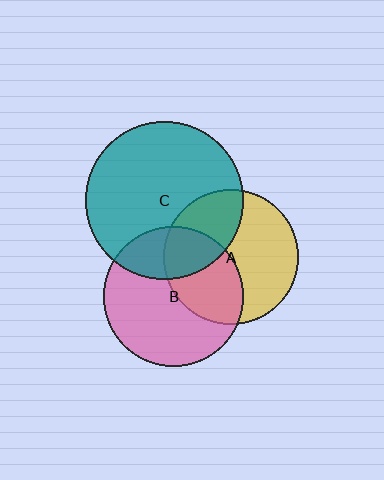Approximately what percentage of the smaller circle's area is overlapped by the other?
Approximately 35%.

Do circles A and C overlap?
Yes.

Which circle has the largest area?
Circle C (teal).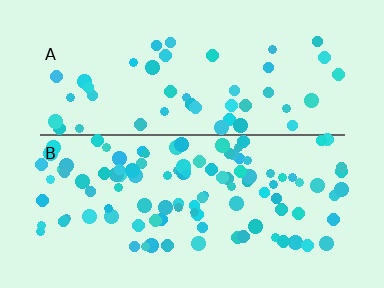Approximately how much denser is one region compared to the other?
Approximately 2.3× — region B over region A.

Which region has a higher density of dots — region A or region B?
B (the bottom).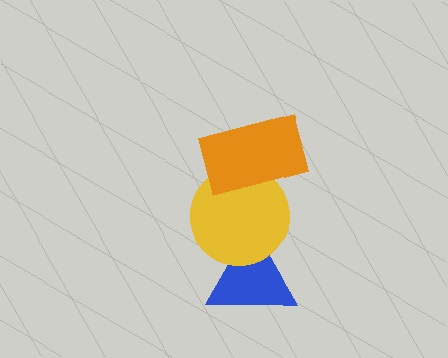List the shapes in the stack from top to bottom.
From top to bottom: the orange rectangle, the yellow circle, the blue triangle.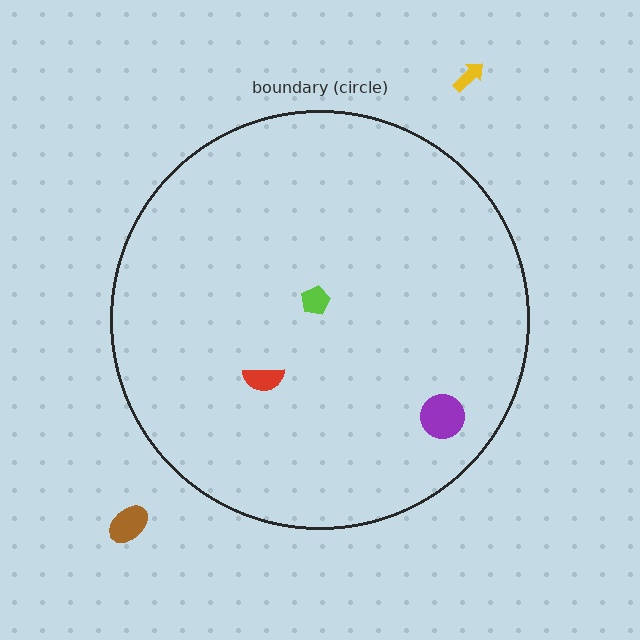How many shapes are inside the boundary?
3 inside, 2 outside.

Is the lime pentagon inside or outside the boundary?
Inside.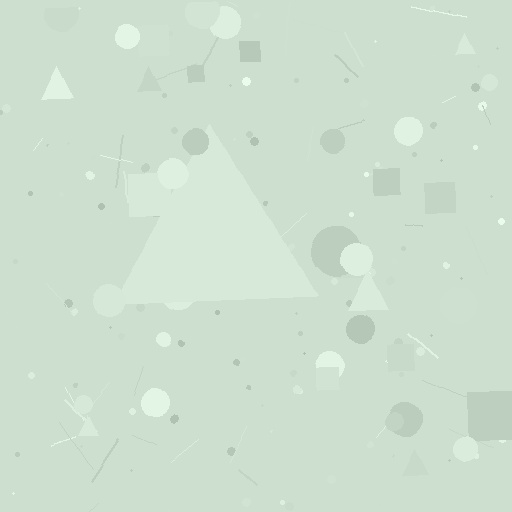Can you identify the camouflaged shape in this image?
The camouflaged shape is a triangle.